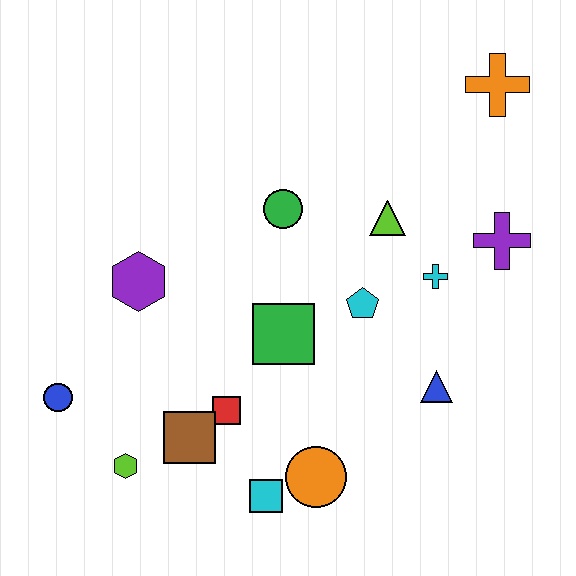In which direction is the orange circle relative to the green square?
The orange circle is below the green square.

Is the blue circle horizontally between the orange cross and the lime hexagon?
No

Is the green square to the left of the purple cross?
Yes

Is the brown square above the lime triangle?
No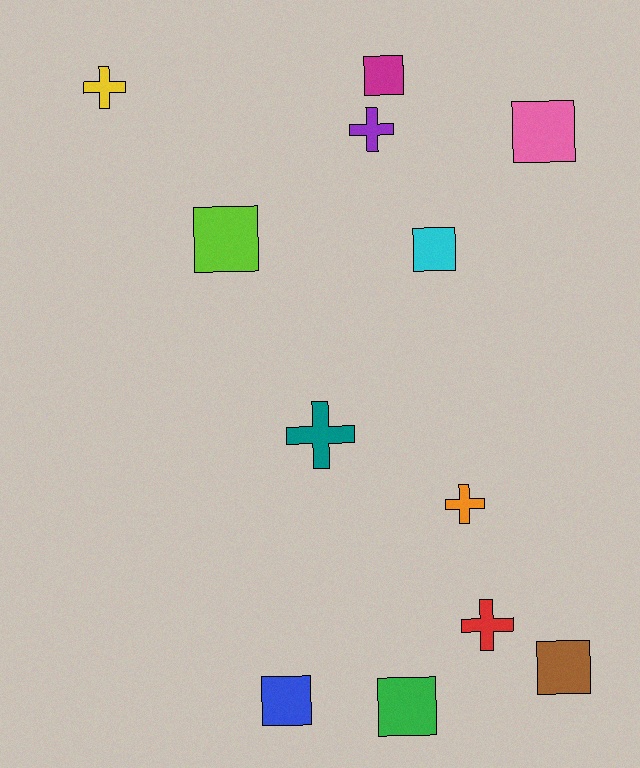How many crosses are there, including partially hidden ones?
There are 5 crosses.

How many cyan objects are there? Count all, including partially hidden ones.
There is 1 cyan object.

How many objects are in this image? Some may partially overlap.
There are 12 objects.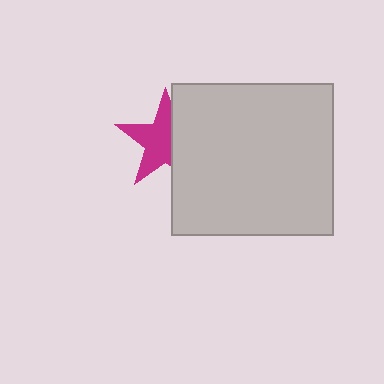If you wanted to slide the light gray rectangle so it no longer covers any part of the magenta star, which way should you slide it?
Slide it right — that is the most direct way to separate the two shapes.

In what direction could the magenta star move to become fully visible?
The magenta star could move left. That would shift it out from behind the light gray rectangle entirely.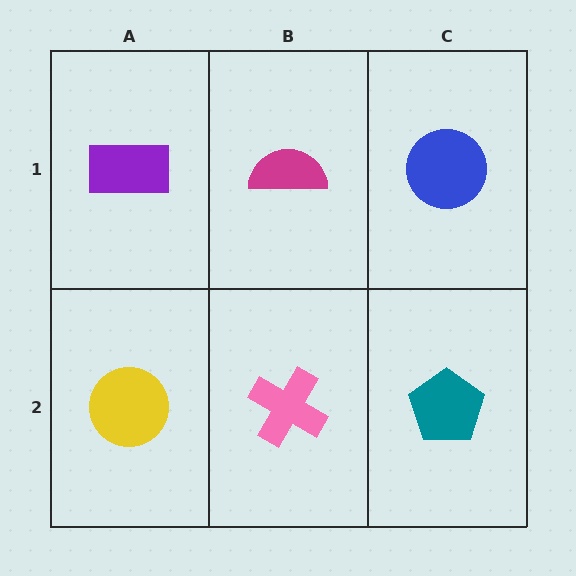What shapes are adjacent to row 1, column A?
A yellow circle (row 2, column A), a magenta semicircle (row 1, column B).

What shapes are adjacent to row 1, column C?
A teal pentagon (row 2, column C), a magenta semicircle (row 1, column B).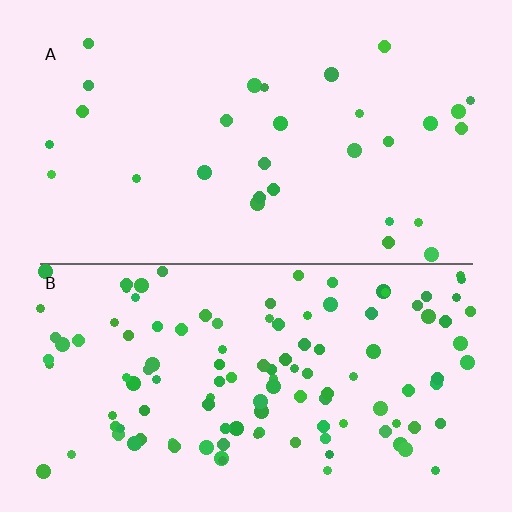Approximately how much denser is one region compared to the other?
Approximately 3.9× — region B over region A.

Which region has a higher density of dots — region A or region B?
B (the bottom).